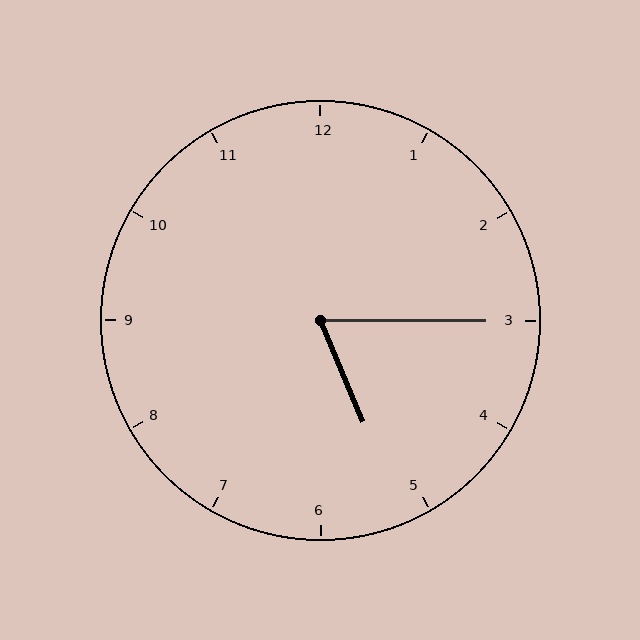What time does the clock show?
5:15.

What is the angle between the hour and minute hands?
Approximately 68 degrees.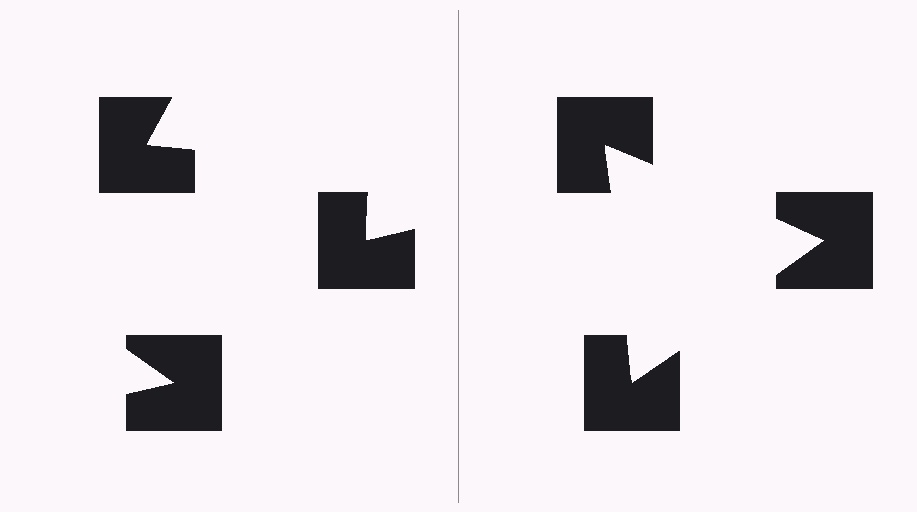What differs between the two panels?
The notched squares are positioned identically on both sides; only the wedge orientations differ. On the right they align to a triangle; on the left they are misaligned.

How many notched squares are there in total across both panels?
6 — 3 on each side.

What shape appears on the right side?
An illusory triangle.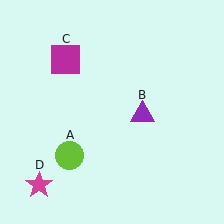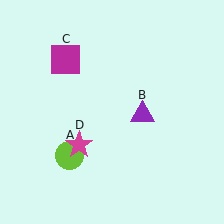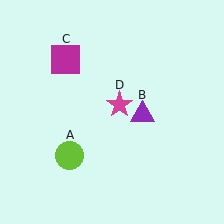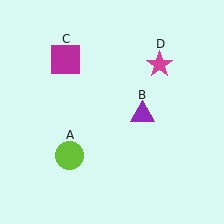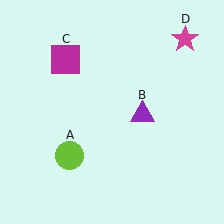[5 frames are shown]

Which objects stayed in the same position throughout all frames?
Lime circle (object A) and purple triangle (object B) and magenta square (object C) remained stationary.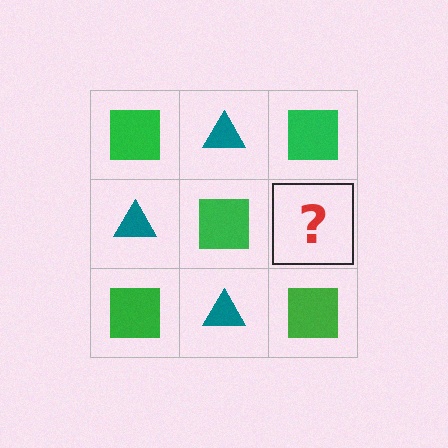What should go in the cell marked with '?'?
The missing cell should contain a teal triangle.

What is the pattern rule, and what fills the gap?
The rule is that it alternates green square and teal triangle in a checkerboard pattern. The gap should be filled with a teal triangle.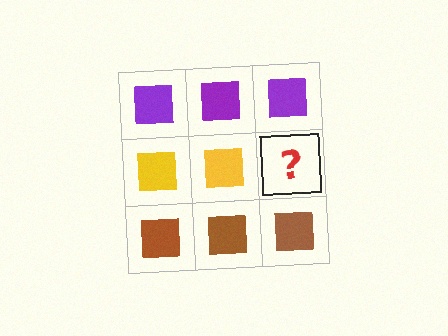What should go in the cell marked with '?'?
The missing cell should contain a yellow square.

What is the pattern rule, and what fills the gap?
The rule is that each row has a consistent color. The gap should be filled with a yellow square.